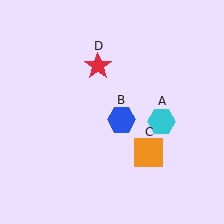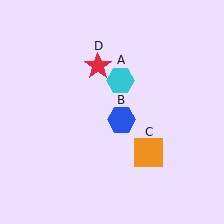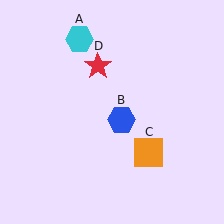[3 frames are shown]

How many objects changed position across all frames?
1 object changed position: cyan hexagon (object A).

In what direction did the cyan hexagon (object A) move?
The cyan hexagon (object A) moved up and to the left.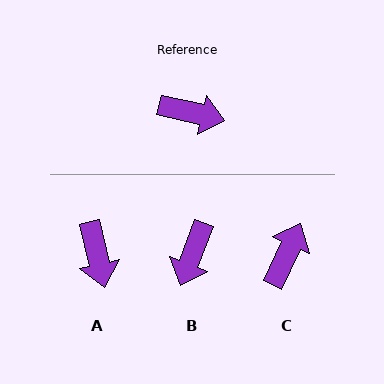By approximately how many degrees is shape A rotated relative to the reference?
Approximately 64 degrees clockwise.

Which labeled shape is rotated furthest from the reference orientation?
B, about 98 degrees away.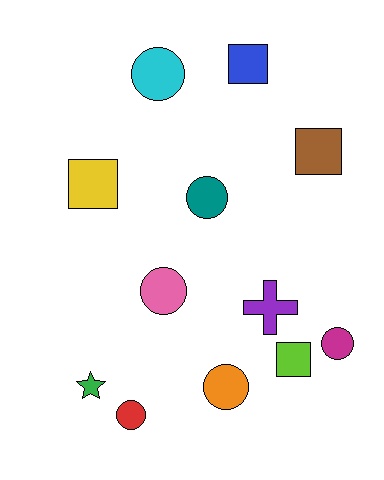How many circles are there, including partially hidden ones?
There are 6 circles.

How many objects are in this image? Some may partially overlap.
There are 12 objects.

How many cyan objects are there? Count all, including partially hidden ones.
There is 1 cyan object.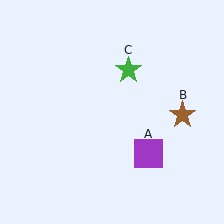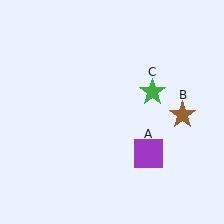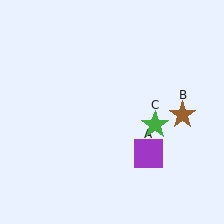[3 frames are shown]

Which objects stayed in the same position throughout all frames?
Purple square (object A) and brown star (object B) remained stationary.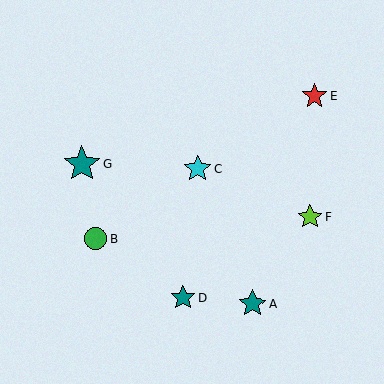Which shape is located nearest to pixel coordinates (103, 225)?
The green circle (labeled B) at (95, 239) is nearest to that location.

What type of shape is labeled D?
Shape D is a teal star.